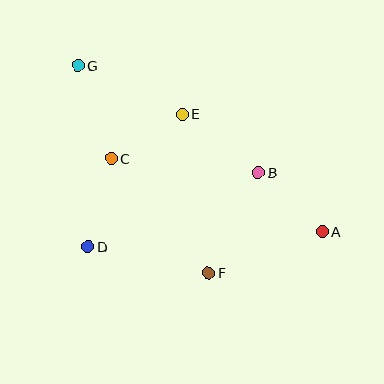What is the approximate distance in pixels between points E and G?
The distance between E and G is approximately 116 pixels.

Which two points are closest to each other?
Points C and E are closest to each other.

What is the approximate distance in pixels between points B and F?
The distance between B and F is approximately 112 pixels.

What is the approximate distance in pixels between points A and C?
The distance between A and C is approximately 224 pixels.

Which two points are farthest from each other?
Points A and G are farthest from each other.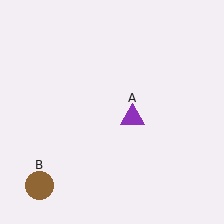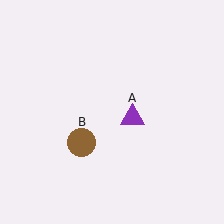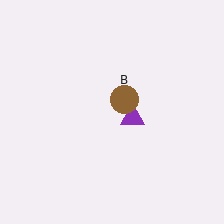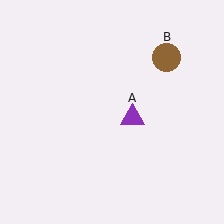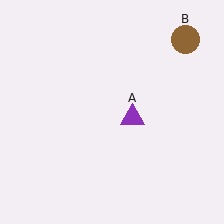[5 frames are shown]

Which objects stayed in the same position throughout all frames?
Purple triangle (object A) remained stationary.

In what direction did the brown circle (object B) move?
The brown circle (object B) moved up and to the right.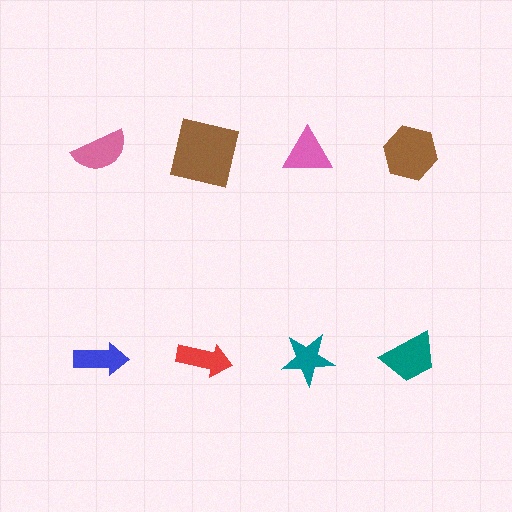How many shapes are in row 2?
4 shapes.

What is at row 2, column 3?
A teal star.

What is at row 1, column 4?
A brown hexagon.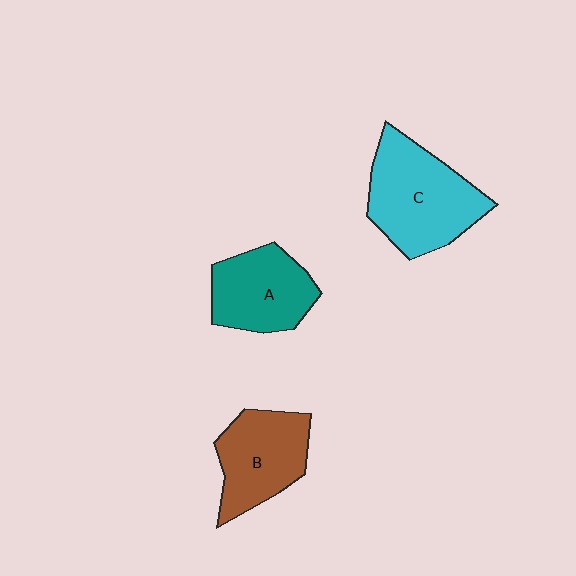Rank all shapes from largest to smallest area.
From largest to smallest: C (cyan), B (brown), A (teal).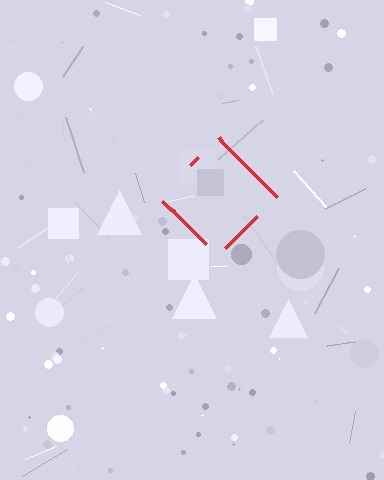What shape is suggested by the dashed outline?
The dashed outline suggests a diamond.